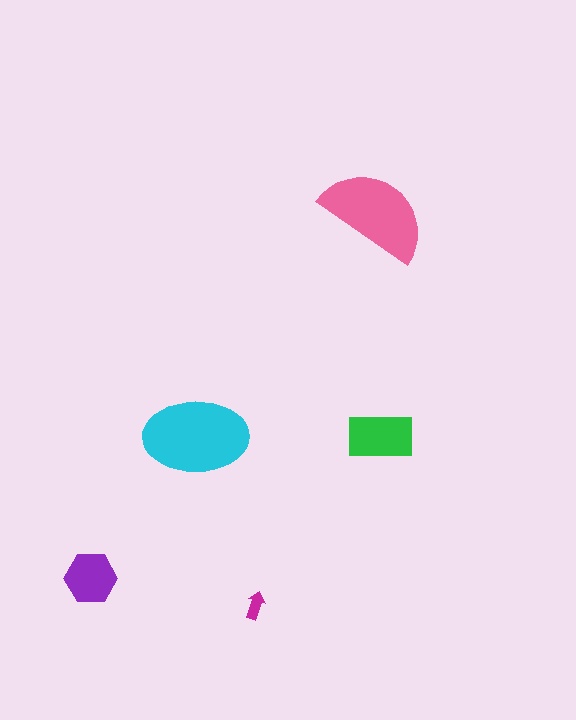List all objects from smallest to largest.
The magenta arrow, the purple hexagon, the green rectangle, the pink semicircle, the cyan ellipse.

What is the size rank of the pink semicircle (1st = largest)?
2nd.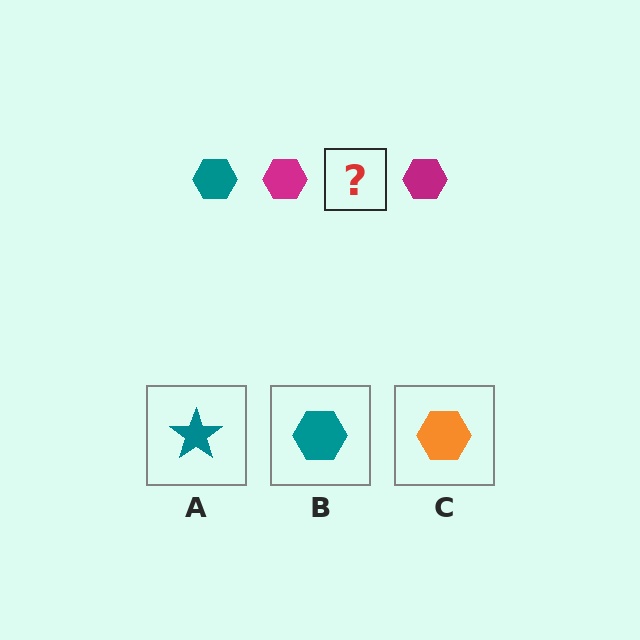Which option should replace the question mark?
Option B.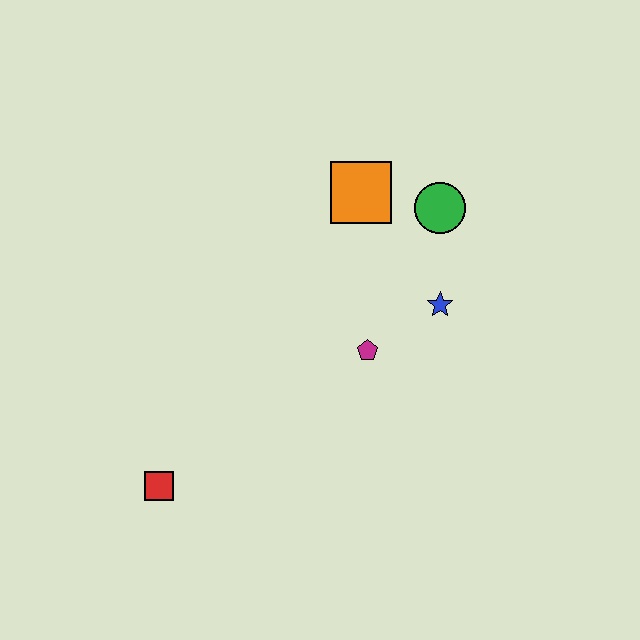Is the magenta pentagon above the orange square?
No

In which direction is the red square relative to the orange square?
The red square is below the orange square.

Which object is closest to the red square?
The magenta pentagon is closest to the red square.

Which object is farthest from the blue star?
The red square is farthest from the blue star.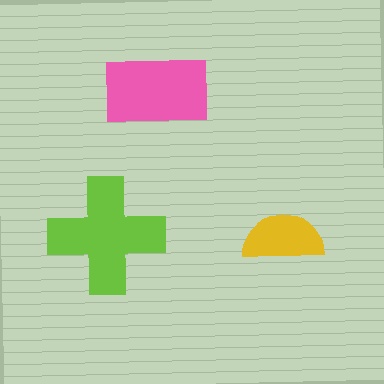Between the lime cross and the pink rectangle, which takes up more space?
The lime cross.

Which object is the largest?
The lime cross.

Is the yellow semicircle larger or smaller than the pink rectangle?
Smaller.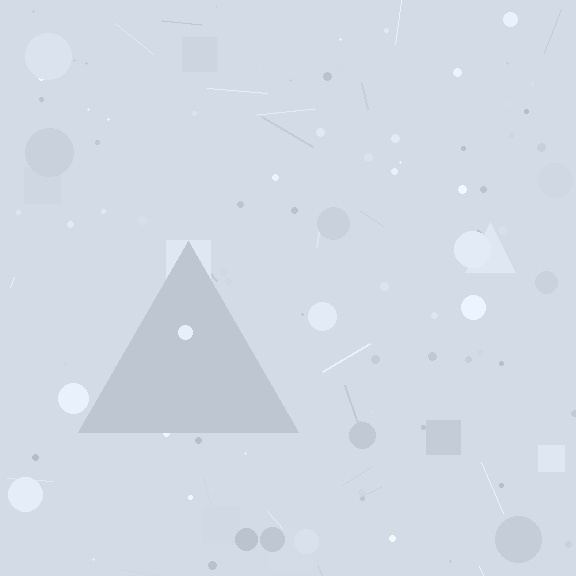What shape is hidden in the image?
A triangle is hidden in the image.